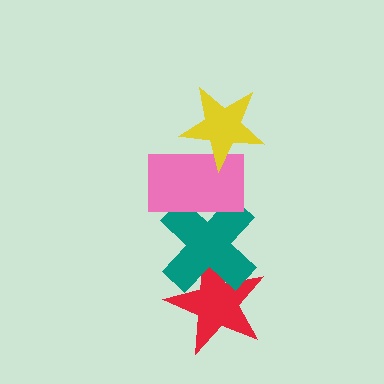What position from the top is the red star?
The red star is 4th from the top.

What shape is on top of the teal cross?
The pink rectangle is on top of the teal cross.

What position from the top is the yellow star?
The yellow star is 1st from the top.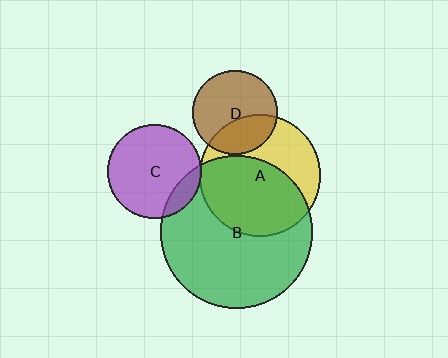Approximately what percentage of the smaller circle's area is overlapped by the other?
Approximately 5%.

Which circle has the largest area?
Circle B (green).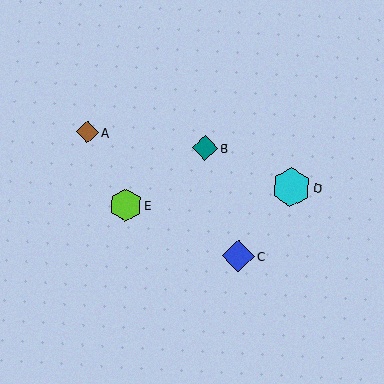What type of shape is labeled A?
Shape A is a brown diamond.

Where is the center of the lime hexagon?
The center of the lime hexagon is at (126, 205).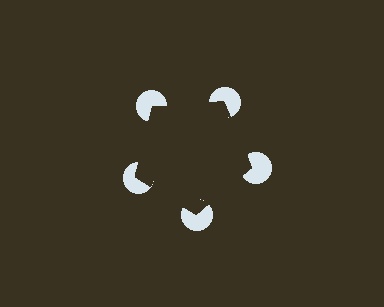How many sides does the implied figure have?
5 sides.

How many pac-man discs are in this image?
There are 5 — one at each vertex of the illusory pentagon.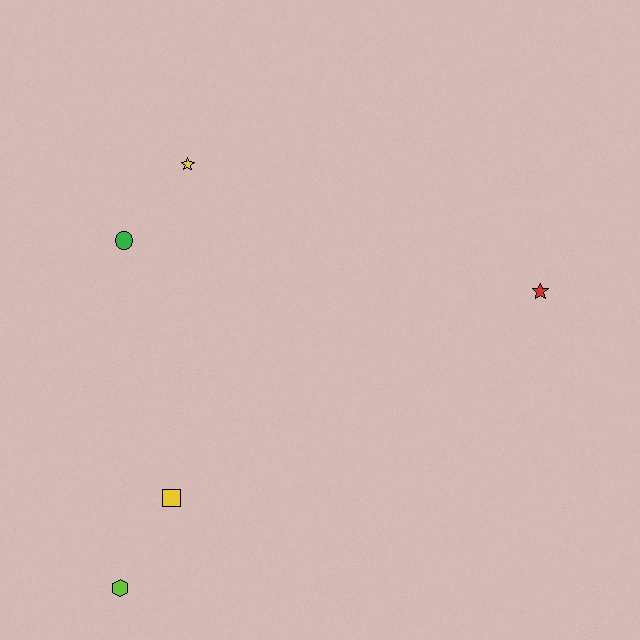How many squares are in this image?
There is 1 square.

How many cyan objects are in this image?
There are no cyan objects.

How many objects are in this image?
There are 5 objects.